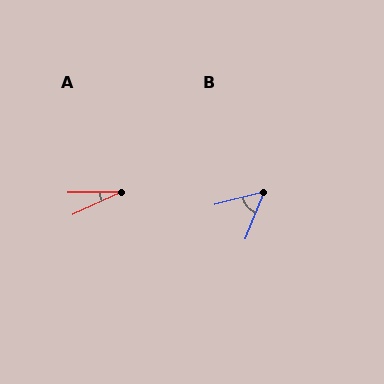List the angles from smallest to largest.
A (24°), B (53°).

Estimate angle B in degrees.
Approximately 53 degrees.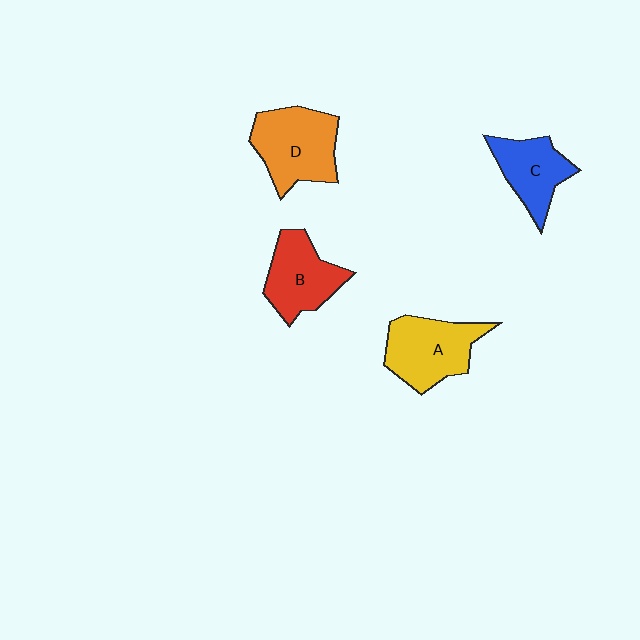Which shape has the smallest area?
Shape C (blue).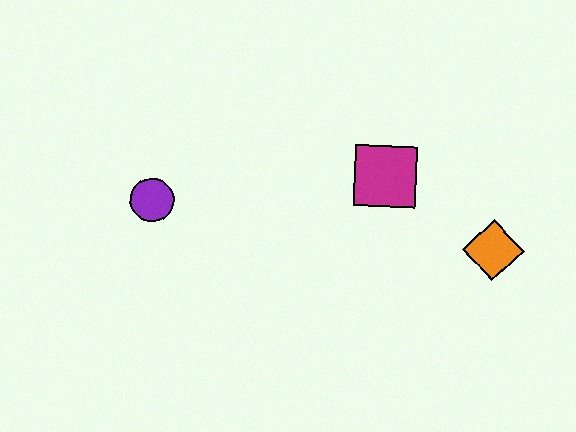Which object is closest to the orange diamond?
The magenta square is closest to the orange diamond.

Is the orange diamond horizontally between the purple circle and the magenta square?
No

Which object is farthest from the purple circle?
The orange diamond is farthest from the purple circle.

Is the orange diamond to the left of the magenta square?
No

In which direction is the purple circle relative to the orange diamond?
The purple circle is to the left of the orange diamond.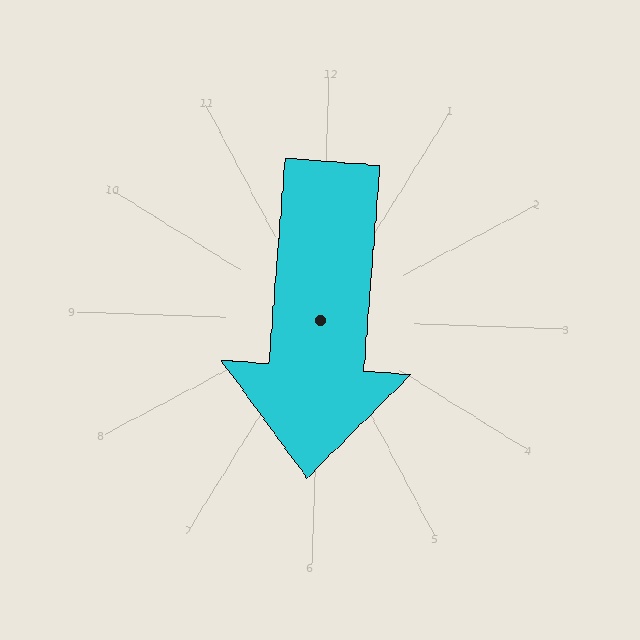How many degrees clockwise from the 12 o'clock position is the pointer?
Approximately 183 degrees.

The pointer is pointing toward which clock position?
Roughly 6 o'clock.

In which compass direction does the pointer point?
South.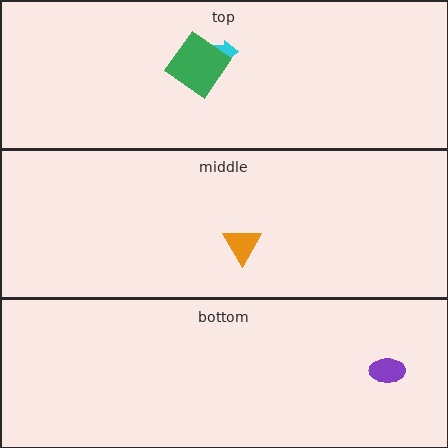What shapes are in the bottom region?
The purple ellipse.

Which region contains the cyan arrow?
The top region.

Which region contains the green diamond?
The top region.